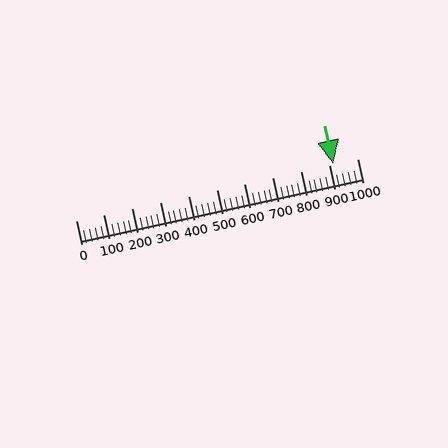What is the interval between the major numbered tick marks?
The major tick marks are spaced 100 units apart.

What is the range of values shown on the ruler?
The ruler shows values from 0 to 1000.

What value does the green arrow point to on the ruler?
The green arrow points to approximately 916.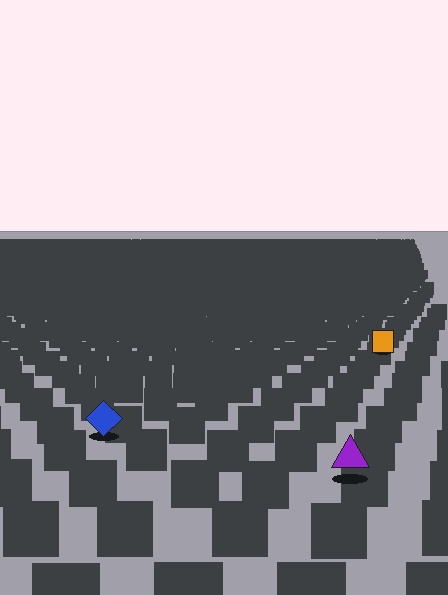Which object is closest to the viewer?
The purple triangle is closest. The texture marks near it are larger and more spread out.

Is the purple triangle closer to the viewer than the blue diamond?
Yes. The purple triangle is closer — you can tell from the texture gradient: the ground texture is coarser near it.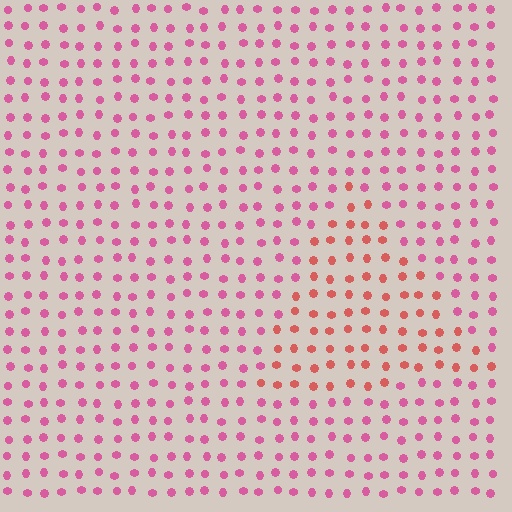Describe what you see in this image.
The image is filled with small pink elements in a uniform arrangement. A triangle-shaped region is visible where the elements are tinted to a slightly different hue, forming a subtle color boundary.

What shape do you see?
I see a triangle.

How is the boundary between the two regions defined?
The boundary is defined purely by a slight shift in hue (about 32 degrees). Spacing, size, and orientation are identical on both sides.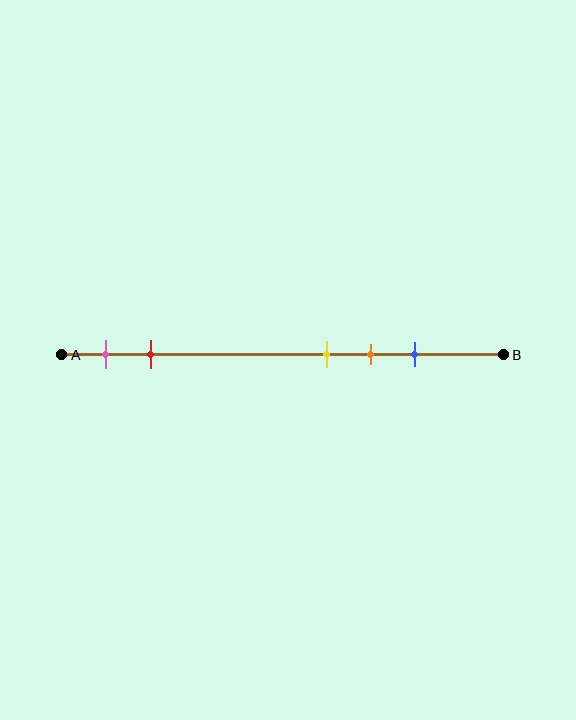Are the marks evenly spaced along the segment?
No, the marks are not evenly spaced.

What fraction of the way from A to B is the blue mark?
The blue mark is approximately 80% (0.8) of the way from A to B.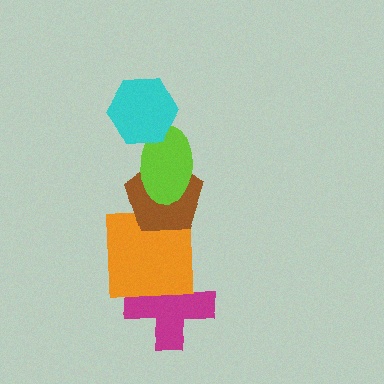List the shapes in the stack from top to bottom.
From top to bottom: the cyan hexagon, the lime ellipse, the brown pentagon, the orange square, the magenta cross.